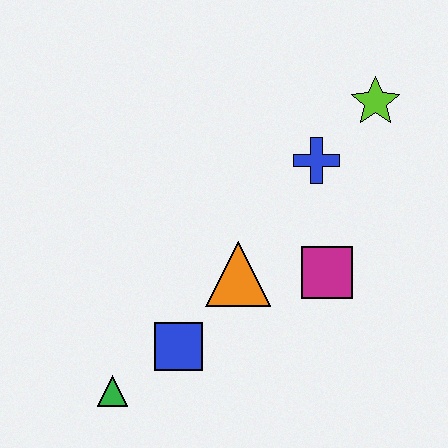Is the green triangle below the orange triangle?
Yes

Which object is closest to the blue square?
The green triangle is closest to the blue square.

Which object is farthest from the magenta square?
The green triangle is farthest from the magenta square.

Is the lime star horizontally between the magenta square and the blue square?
No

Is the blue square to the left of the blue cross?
Yes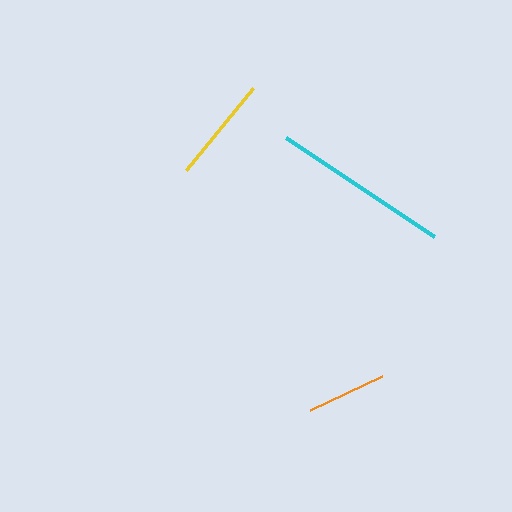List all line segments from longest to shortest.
From longest to shortest: cyan, yellow, orange.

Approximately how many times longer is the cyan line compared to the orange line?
The cyan line is approximately 2.2 times the length of the orange line.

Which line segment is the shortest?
The orange line is the shortest at approximately 79 pixels.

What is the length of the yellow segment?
The yellow segment is approximately 106 pixels long.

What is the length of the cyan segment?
The cyan segment is approximately 178 pixels long.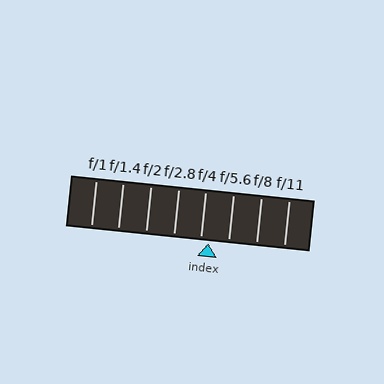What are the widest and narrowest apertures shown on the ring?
The widest aperture shown is f/1 and the narrowest is f/11.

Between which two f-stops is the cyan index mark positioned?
The index mark is between f/4 and f/5.6.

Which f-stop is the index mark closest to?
The index mark is closest to f/4.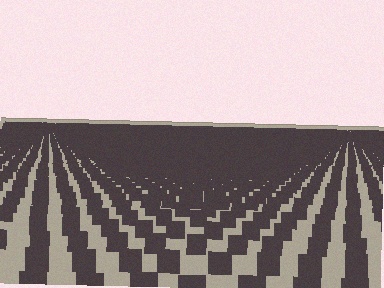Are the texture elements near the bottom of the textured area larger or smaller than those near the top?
Larger. Near the bottom, elements are closer to the viewer and appear at a bigger on-screen size.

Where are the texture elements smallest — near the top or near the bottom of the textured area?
Near the top.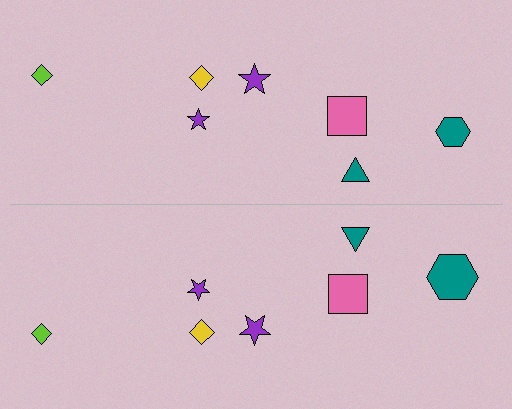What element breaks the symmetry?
The teal hexagon on the bottom side has a different size than its mirror counterpart.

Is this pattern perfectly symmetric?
No, the pattern is not perfectly symmetric. The teal hexagon on the bottom side has a different size than its mirror counterpart.